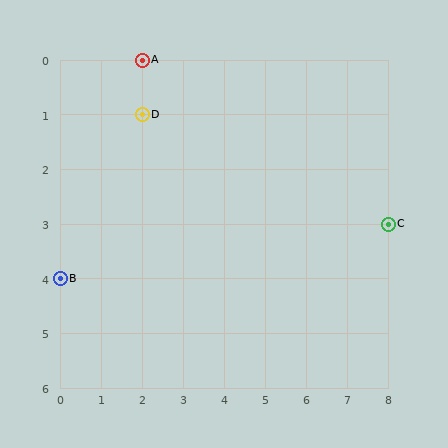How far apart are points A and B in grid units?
Points A and B are 2 columns and 4 rows apart (about 4.5 grid units diagonally).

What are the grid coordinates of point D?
Point D is at grid coordinates (2, 1).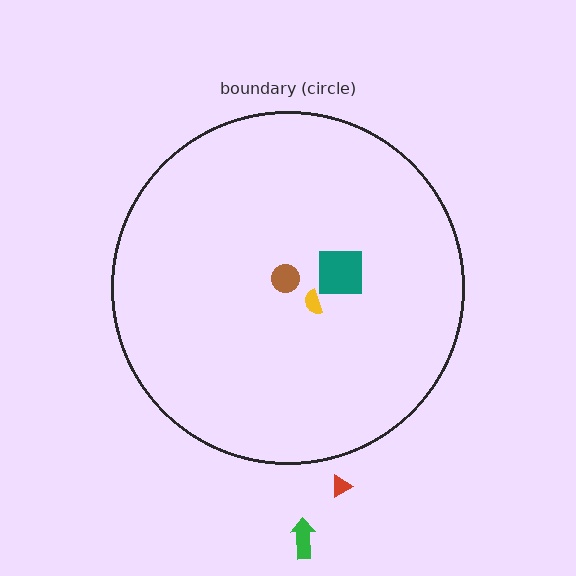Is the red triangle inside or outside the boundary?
Outside.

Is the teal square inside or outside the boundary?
Inside.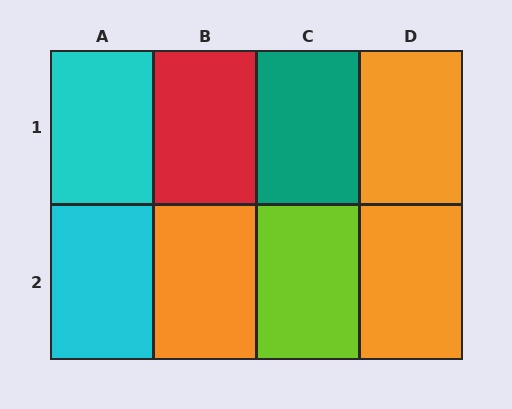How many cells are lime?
1 cell is lime.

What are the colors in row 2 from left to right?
Cyan, orange, lime, orange.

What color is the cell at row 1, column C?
Teal.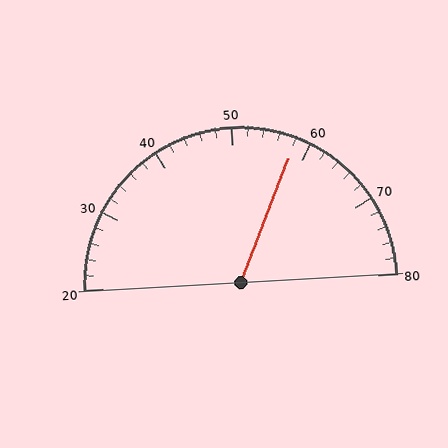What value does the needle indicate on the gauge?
The needle indicates approximately 58.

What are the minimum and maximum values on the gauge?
The gauge ranges from 20 to 80.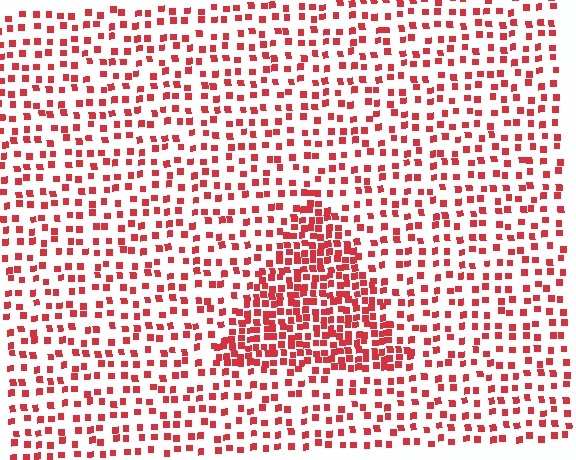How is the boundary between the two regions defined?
The boundary is defined by a change in element density (approximately 2.3x ratio). All elements are the same color, size, and shape.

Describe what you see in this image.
The image contains small red elements arranged at two different densities. A triangle-shaped region is visible where the elements are more densely packed than the surrounding area.